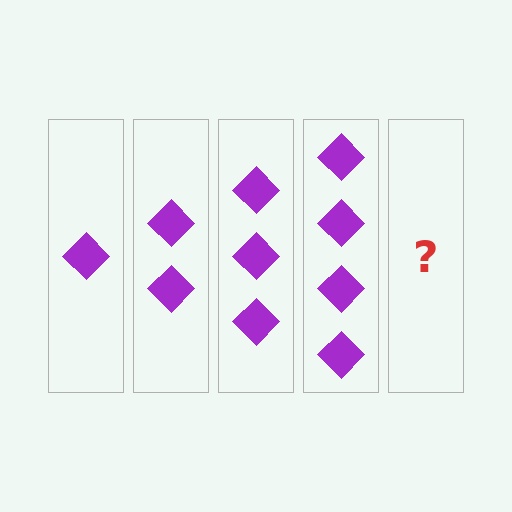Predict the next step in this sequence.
The next step is 5 diamonds.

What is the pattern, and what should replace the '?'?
The pattern is that each step adds one more diamond. The '?' should be 5 diamonds.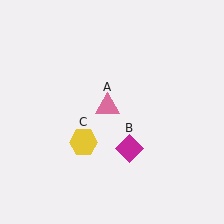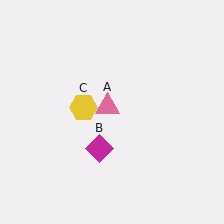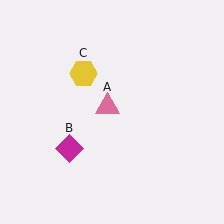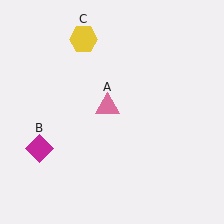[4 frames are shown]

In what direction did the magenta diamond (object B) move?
The magenta diamond (object B) moved left.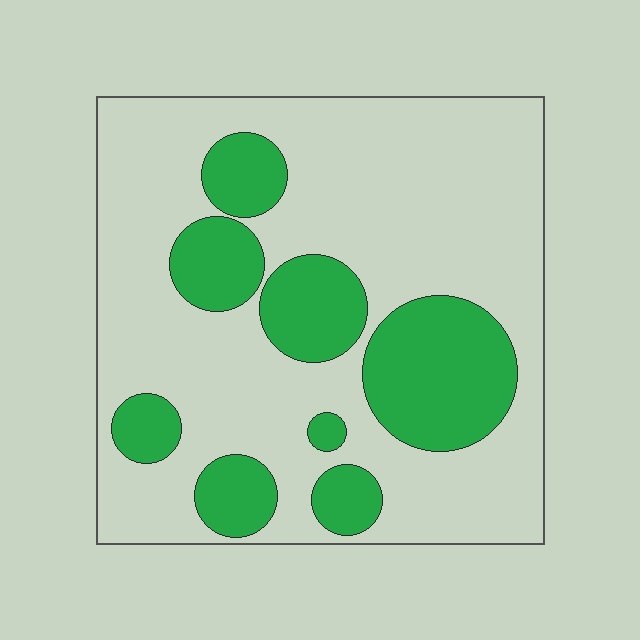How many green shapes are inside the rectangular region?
8.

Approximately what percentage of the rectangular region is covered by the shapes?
Approximately 30%.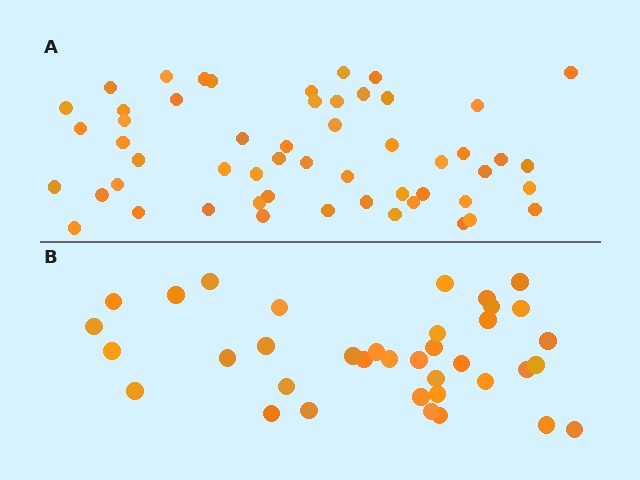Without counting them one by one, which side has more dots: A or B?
Region A (the top region) has more dots.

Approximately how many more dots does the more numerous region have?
Region A has approximately 15 more dots than region B.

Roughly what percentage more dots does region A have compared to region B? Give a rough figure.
About 45% more.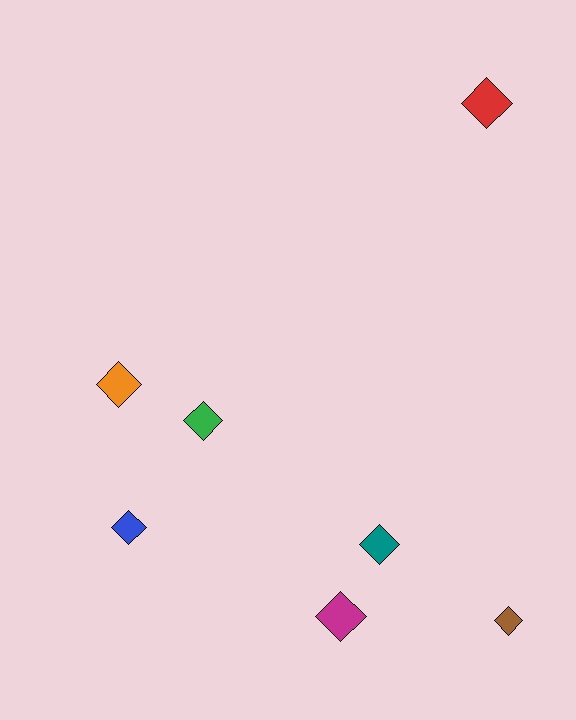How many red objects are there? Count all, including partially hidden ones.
There is 1 red object.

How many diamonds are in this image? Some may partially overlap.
There are 7 diamonds.